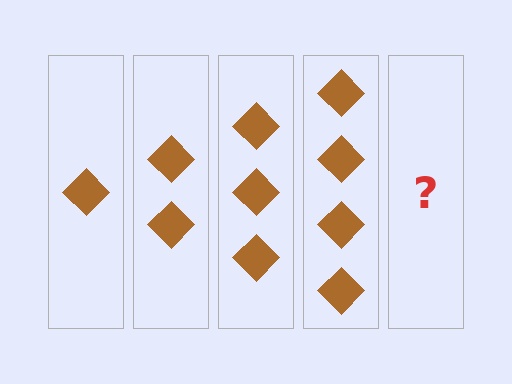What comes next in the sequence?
The next element should be 5 diamonds.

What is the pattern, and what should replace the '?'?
The pattern is that each step adds one more diamond. The '?' should be 5 diamonds.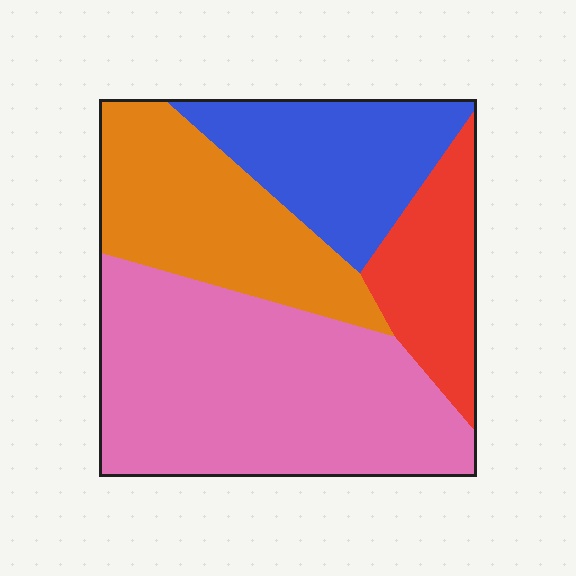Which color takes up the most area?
Pink, at roughly 45%.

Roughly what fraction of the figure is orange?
Orange takes up about one quarter (1/4) of the figure.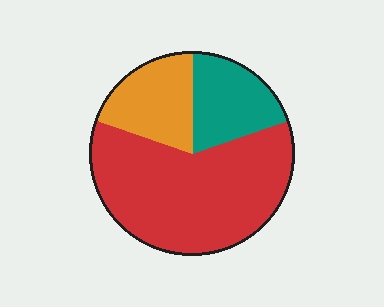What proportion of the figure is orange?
Orange takes up about one fifth (1/5) of the figure.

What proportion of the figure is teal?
Teal takes up about one fifth (1/5) of the figure.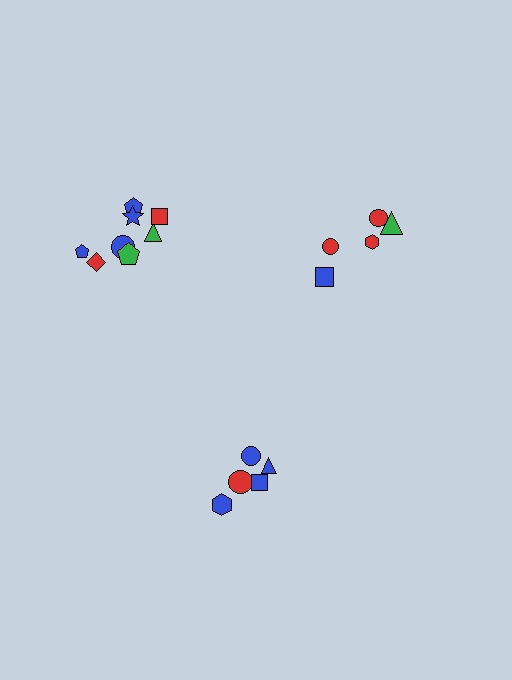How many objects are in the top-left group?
There are 8 objects.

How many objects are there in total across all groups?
There are 18 objects.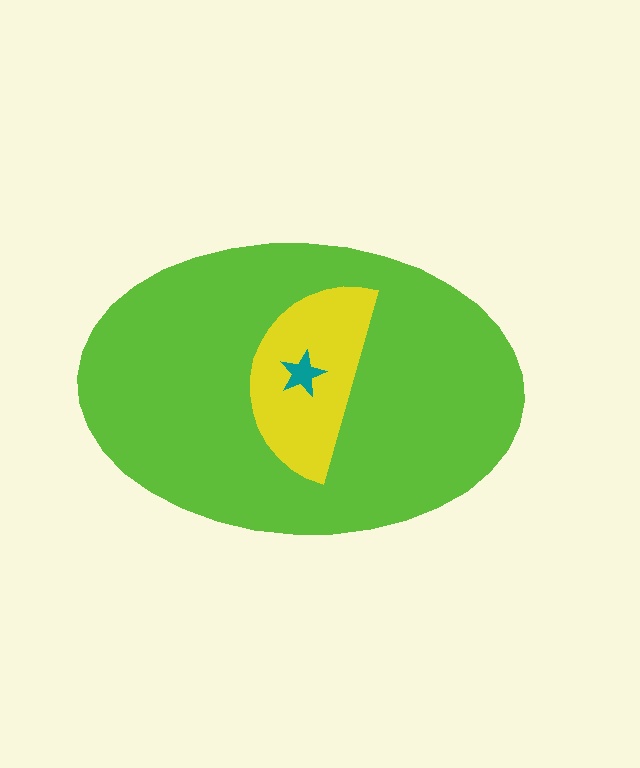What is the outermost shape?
The lime ellipse.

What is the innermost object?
The teal star.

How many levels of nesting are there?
3.